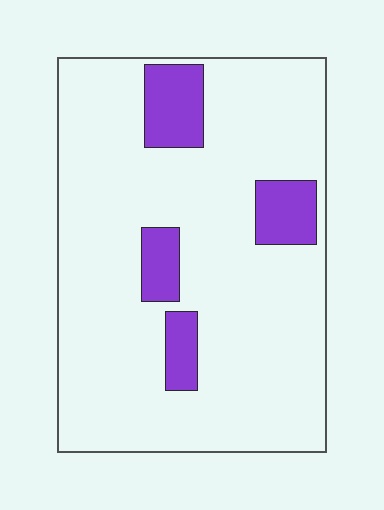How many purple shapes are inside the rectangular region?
4.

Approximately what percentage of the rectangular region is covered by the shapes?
Approximately 15%.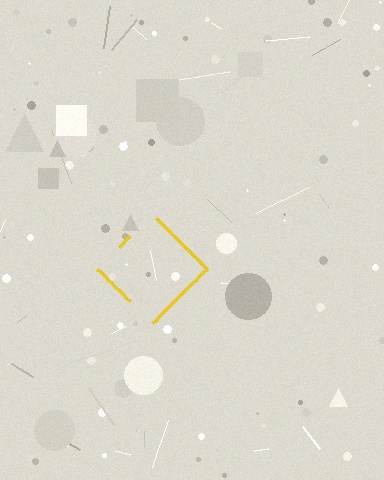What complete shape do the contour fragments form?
The contour fragments form a diamond.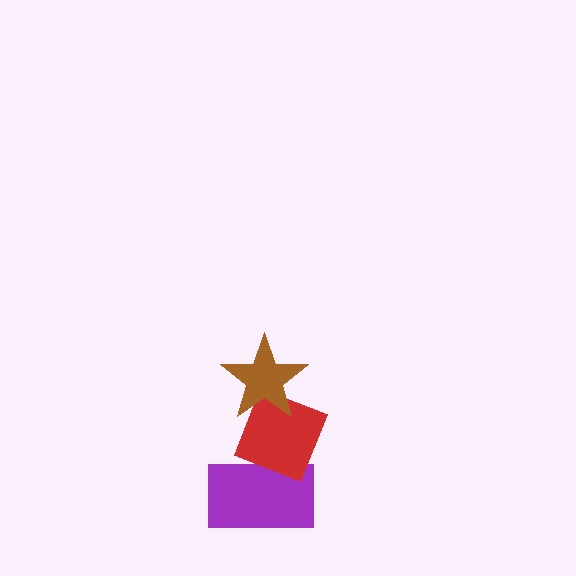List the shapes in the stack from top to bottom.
From top to bottom: the brown star, the red diamond, the purple rectangle.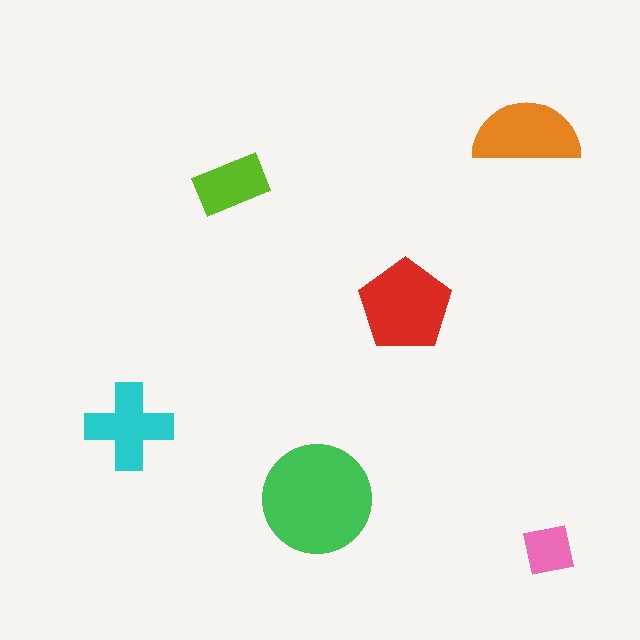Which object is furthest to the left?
The cyan cross is leftmost.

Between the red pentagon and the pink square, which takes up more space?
The red pentagon.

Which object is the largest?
The green circle.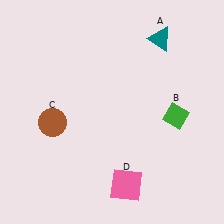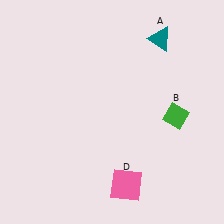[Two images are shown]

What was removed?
The brown circle (C) was removed in Image 2.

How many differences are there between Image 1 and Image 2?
There is 1 difference between the two images.